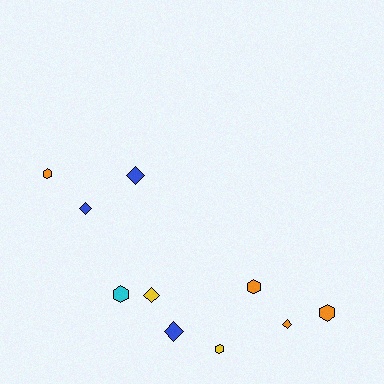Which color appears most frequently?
Orange, with 4 objects.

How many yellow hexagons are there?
There is 1 yellow hexagon.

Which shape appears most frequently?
Hexagon, with 5 objects.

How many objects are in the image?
There are 10 objects.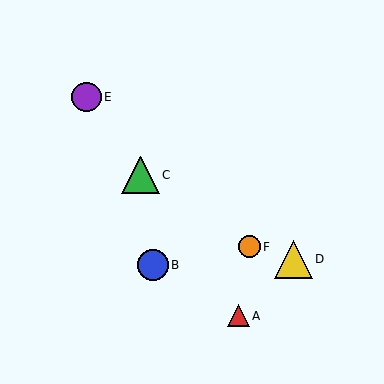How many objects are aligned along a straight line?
3 objects (A, C, E) are aligned along a straight line.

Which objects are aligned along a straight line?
Objects A, C, E are aligned along a straight line.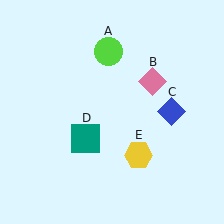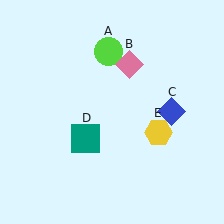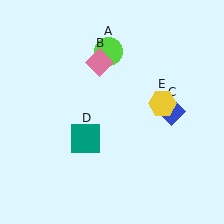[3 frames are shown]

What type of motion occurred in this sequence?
The pink diamond (object B), yellow hexagon (object E) rotated counterclockwise around the center of the scene.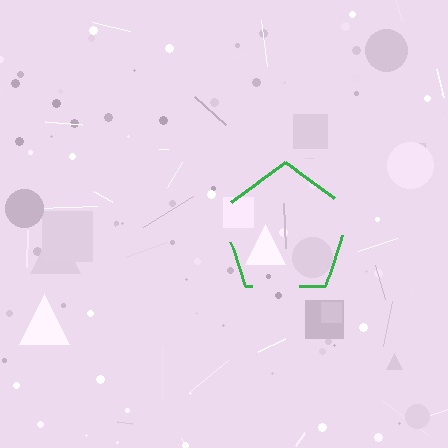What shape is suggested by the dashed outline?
The dashed outline suggests a pentagon.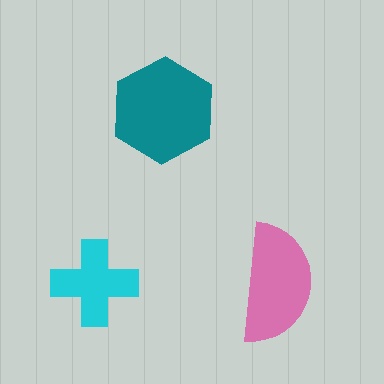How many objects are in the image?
There are 3 objects in the image.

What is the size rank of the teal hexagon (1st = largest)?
1st.